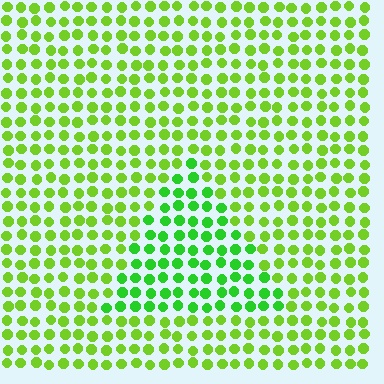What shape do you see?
I see a triangle.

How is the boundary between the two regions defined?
The boundary is defined purely by a slight shift in hue (about 27 degrees). Spacing, size, and orientation are identical on both sides.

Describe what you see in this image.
The image is filled with small lime elements in a uniform arrangement. A triangle-shaped region is visible where the elements are tinted to a slightly different hue, forming a subtle color boundary.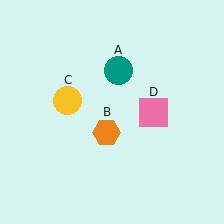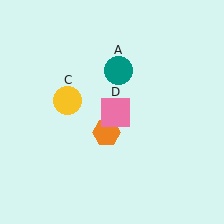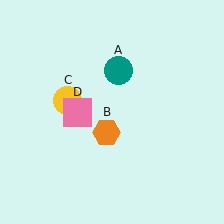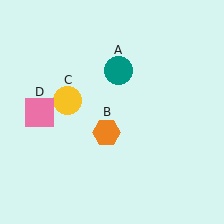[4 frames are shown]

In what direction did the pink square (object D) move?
The pink square (object D) moved left.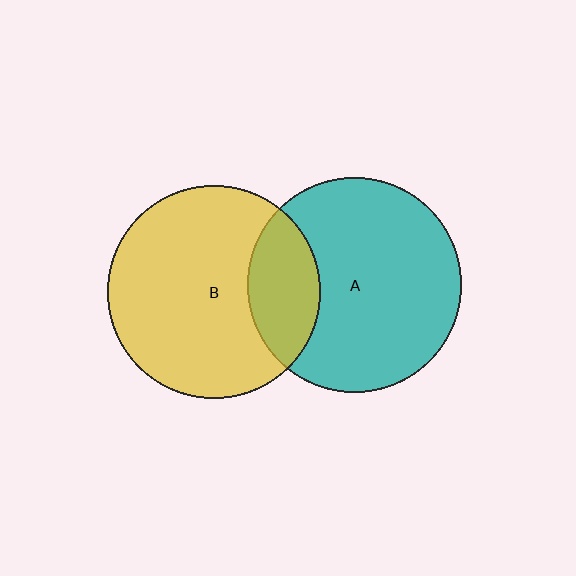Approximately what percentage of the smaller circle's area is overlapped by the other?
Approximately 25%.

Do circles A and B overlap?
Yes.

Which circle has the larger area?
Circle A (teal).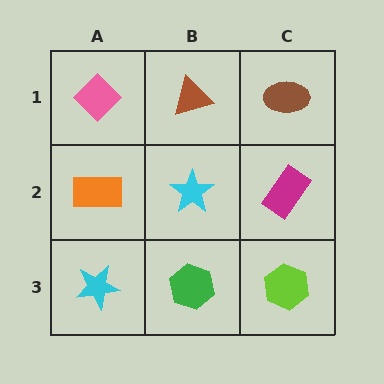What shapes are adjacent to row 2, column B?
A brown triangle (row 1, column B), a green hexagon (row 3, column B), an orange rectangle (row 2, column A), a magenta rectangle (row 2, column C).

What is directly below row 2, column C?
A lime hexagon.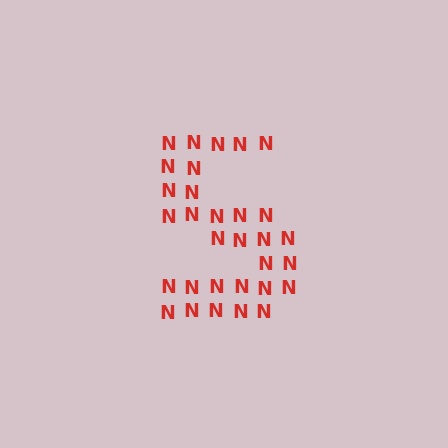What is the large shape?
The large shape is the letter S.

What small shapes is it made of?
It is made of small letter N's.